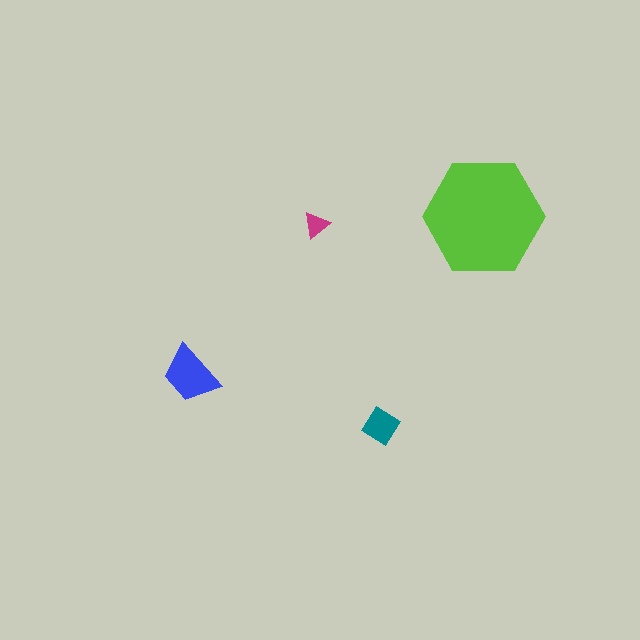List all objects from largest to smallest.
The lime hexagon, the blue trapezoid, the teal diamond, the magenta triangle.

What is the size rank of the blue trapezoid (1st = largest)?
2nd.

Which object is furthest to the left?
The blue trapezoid is leftmost.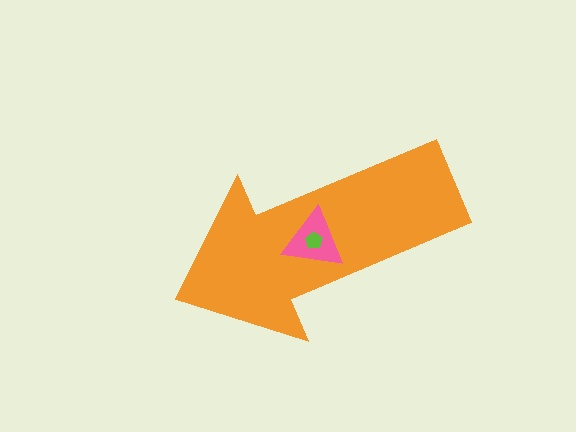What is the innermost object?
The lime pentagon.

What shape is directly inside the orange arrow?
The pink triangle.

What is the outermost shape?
The orange arrow.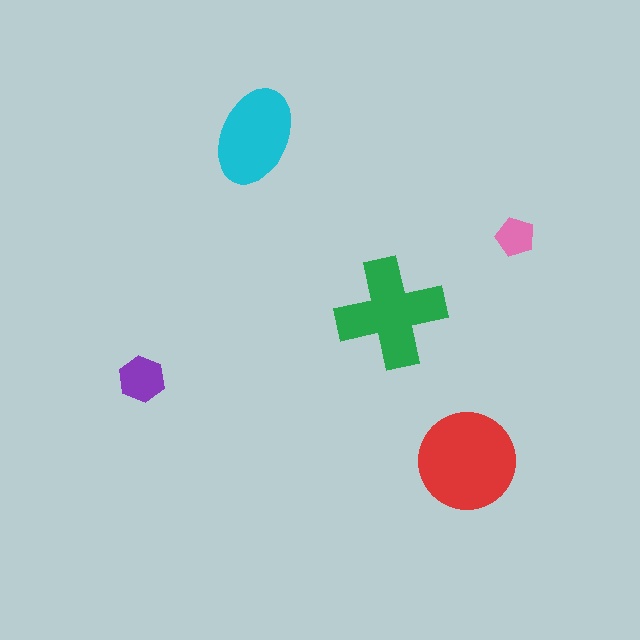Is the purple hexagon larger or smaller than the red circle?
Smaller.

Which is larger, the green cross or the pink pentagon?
The green cross.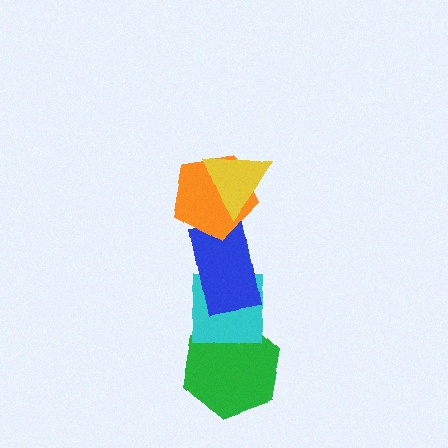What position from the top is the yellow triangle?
The yellow triangle is 1st from the top.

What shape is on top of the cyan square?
The blue rectangle is on top of the cyan square.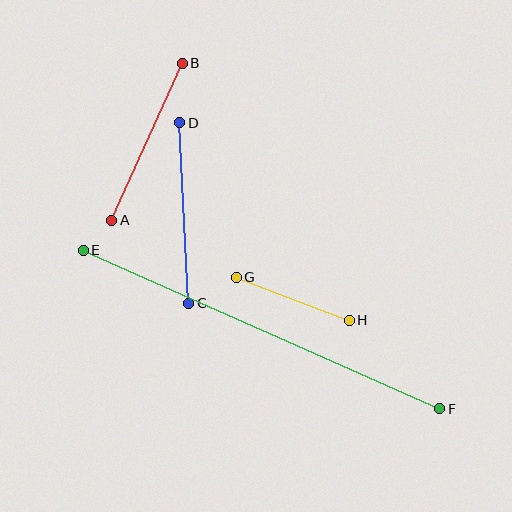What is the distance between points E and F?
The distance is approximately 390 pixels.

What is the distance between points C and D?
The distance is approximately 181 pixels.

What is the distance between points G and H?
The distance is approximately 121 pixels.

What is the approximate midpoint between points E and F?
The midpoint is at approximately (262, 329) pixels.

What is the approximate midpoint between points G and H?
The midpoint is at approximately (293, 299) pixels.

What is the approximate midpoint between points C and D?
The midpoint is at approximately (184, 213) pixels.